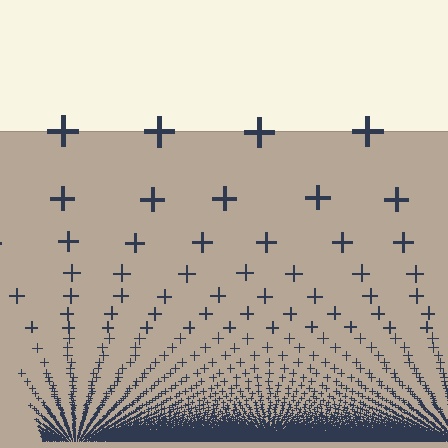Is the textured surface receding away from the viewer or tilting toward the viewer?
The surface appears to tilt toward the viewer. Texture elements get larger and sparser toward the top.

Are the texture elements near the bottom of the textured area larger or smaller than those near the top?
Smaller. The gradient is inverted — elements near the bottom are smaller and denser.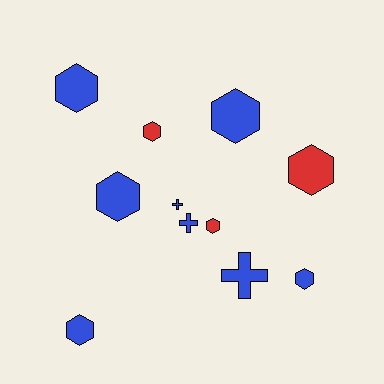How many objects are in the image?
There are 11 objects.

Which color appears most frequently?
Blue, with 8 objects.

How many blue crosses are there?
There are 3 blue crosses.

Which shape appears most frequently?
Hexagon, with 8 objects.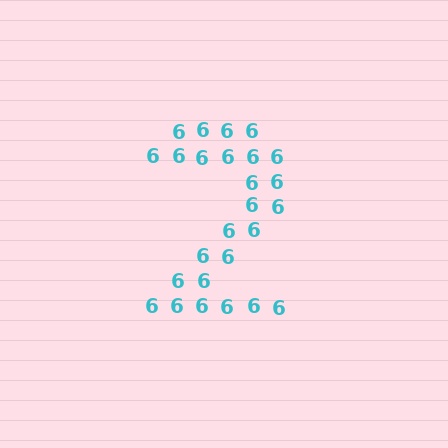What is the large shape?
The large shape is the digit 2.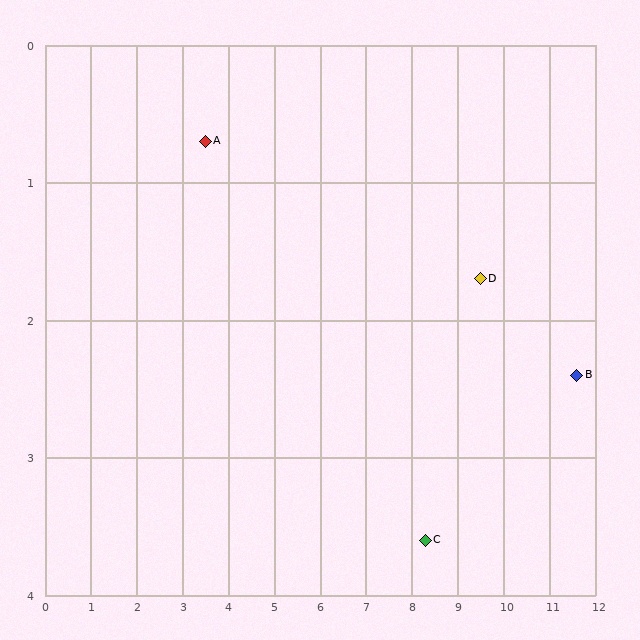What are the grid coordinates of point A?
Point A is at approximately (3.5, 0.7).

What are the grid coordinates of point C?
Point C is at approximately (8.3, 3.6).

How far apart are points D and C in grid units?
Points D and C are about 2.2 grid units apart.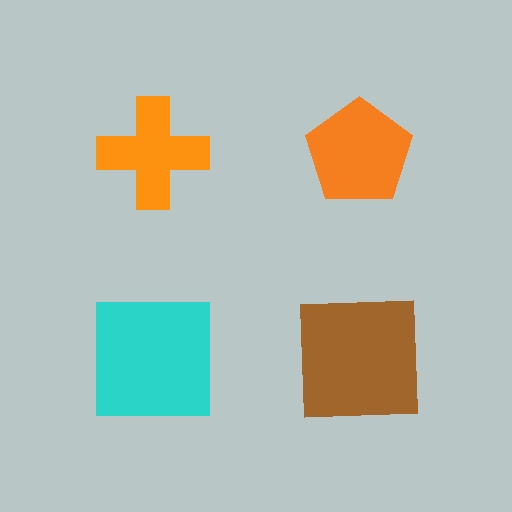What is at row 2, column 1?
A cyan square.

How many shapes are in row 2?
2 shapes.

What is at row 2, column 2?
A brown square.